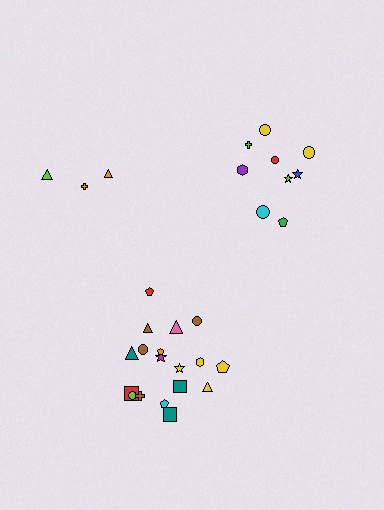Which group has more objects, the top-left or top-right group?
The top-right group.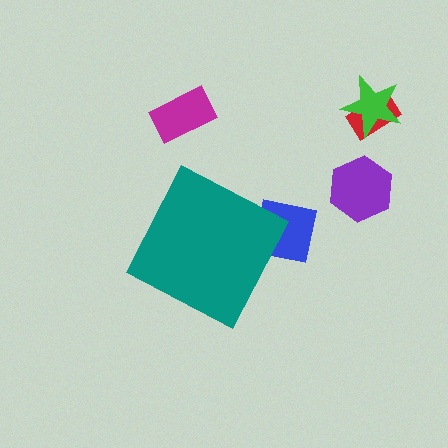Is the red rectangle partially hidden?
No, the red rectangle is fully visible.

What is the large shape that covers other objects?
A teal diamond.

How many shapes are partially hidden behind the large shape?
1 shape is partially hidden.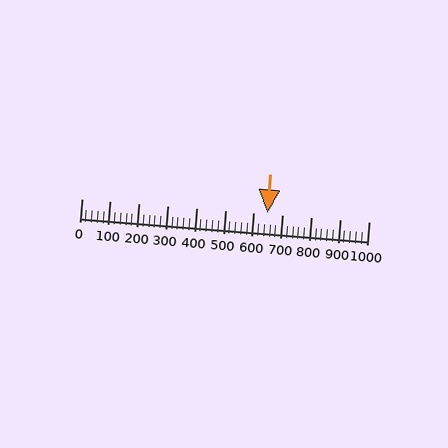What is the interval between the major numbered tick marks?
The major tick marks are spaced 100 units apart.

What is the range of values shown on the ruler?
The ruler shows values from 0 to 1000.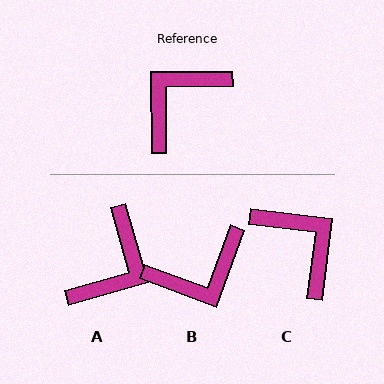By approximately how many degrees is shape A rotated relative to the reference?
Approximately 165 degrees clockwise.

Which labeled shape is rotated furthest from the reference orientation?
A, about 165 degrees away.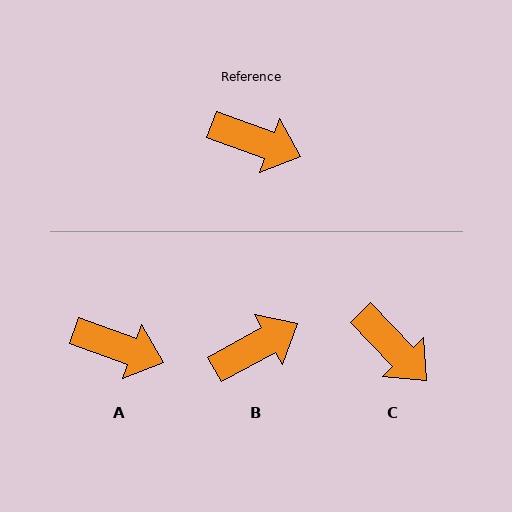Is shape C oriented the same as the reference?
No, it is off by about 26 degrees.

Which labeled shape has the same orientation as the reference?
A.